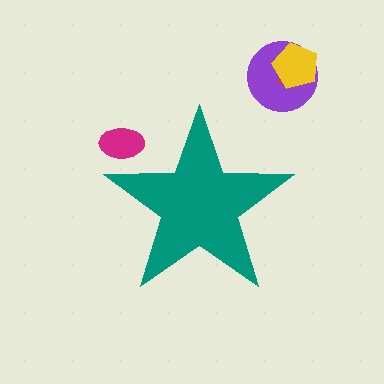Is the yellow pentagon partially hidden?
No, the yellow pentagon is fully visible.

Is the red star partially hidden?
No, the red star is fully visible.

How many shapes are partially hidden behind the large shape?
1 shape is partially hidden.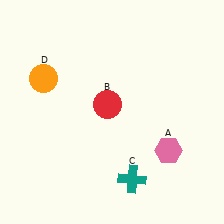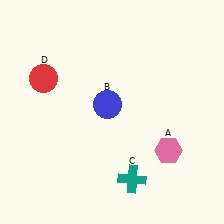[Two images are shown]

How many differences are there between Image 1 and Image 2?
There are 2 differences between the two images.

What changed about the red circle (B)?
In Image 1, B is red. In Image 2, it changed to blue.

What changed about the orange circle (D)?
In Image 1, D is orange. In Image 2, it changed to red.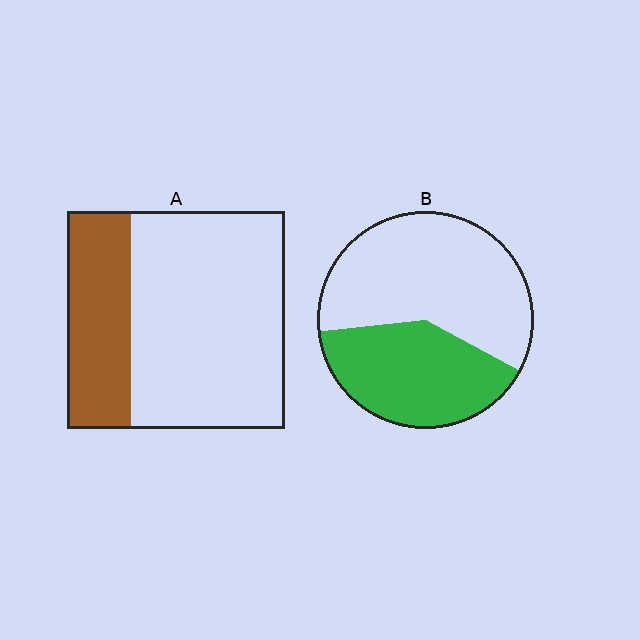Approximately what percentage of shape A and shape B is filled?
A is approximately 30% and B is approximately 40%.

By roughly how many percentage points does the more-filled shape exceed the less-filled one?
By roughly 10 percentage points (B over A).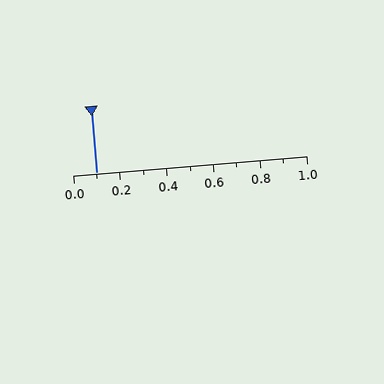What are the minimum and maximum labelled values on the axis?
The axis runs from 0.0 to 1.0.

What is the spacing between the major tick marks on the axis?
The major ticks are spaced 0.2 apart.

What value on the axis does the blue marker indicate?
The marker indicates approximately 0.1.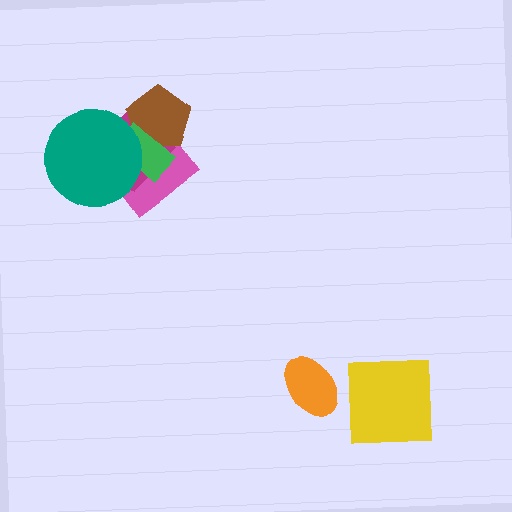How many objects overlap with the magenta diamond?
4 objects overlap with the magenta diamond.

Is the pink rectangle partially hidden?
Yes, it is partially covered by another shape.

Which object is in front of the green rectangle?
The teal circle is in front of the green rectangle.